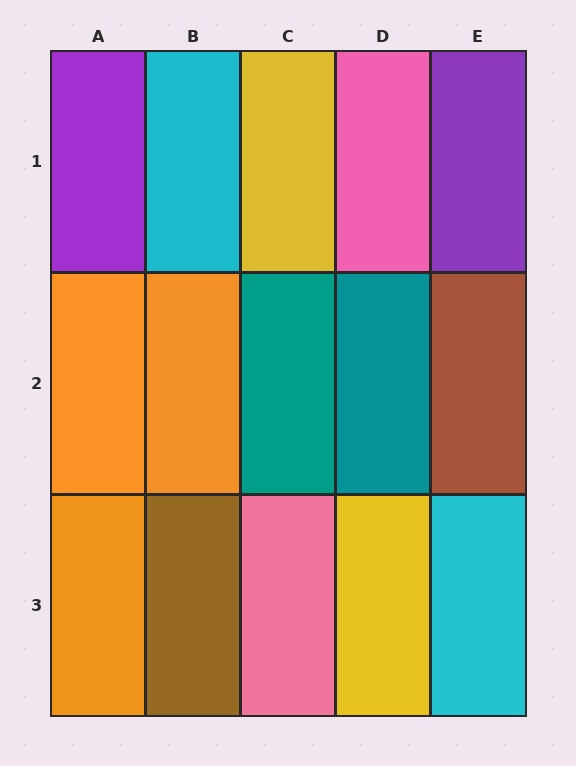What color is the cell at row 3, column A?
Orange.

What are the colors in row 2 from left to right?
Orange, orange, teal, teal, brown.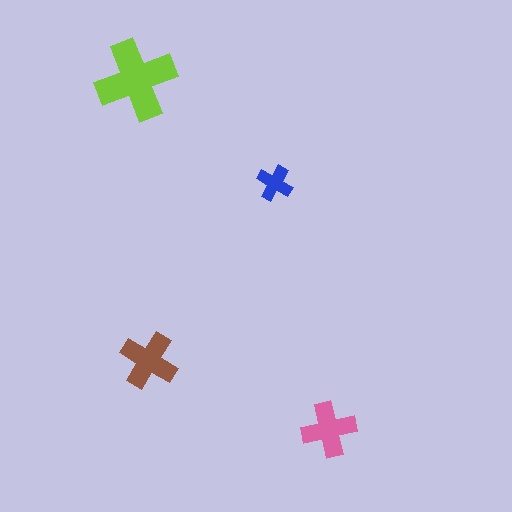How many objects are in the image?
There are 4 objects in the image.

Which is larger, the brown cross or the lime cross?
The lime one.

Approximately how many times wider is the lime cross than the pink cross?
About 1.5 times wider.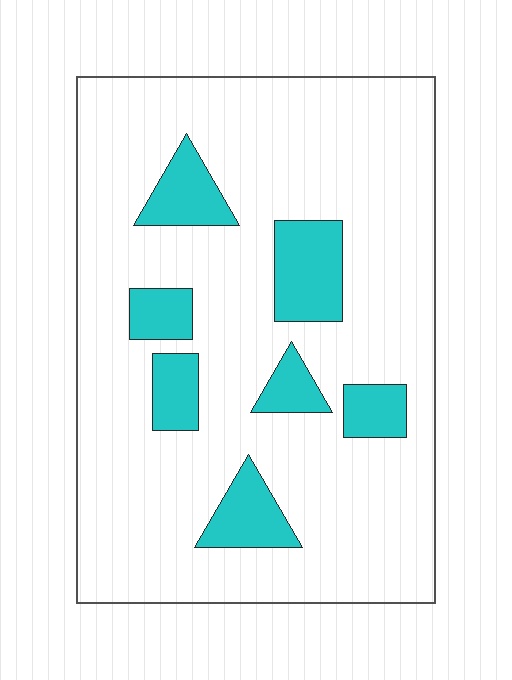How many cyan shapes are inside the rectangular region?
7.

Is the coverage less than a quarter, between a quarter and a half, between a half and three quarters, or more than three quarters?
Less than a quarter.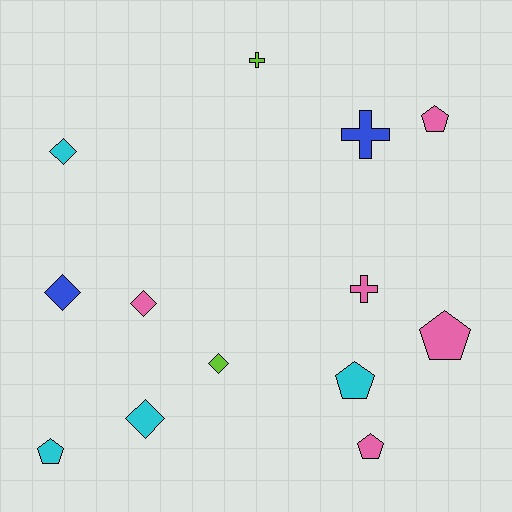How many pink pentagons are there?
There are 3 pink pentagons.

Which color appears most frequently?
Pink, with 5 objects.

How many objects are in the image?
There are 13 objects.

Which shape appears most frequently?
Diamond, with 5 objects.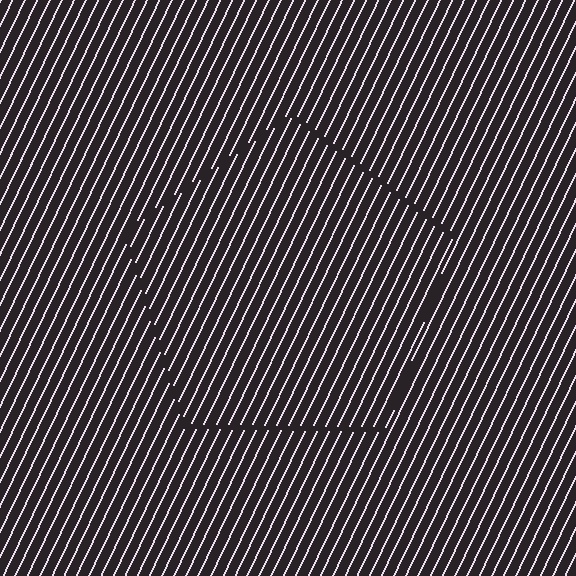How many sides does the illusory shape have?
5 sides — the line-ends trace a pentagon.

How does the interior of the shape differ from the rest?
The interior of the shape contains the same grating, shifted by half a period — the contour is defined by the phase discontinuity where line-ends from the inner and outer gratings abut.